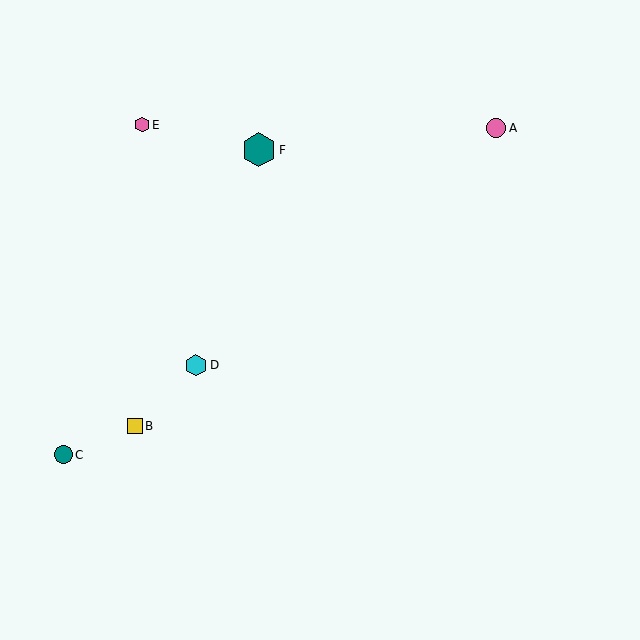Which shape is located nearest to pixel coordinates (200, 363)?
The cyan hexagon (labeled D) at (196, 365) is nearest to that location.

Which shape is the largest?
The teal hexagon (labeled F) is the largest.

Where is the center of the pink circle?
The center of the pink circle is at (496, 128).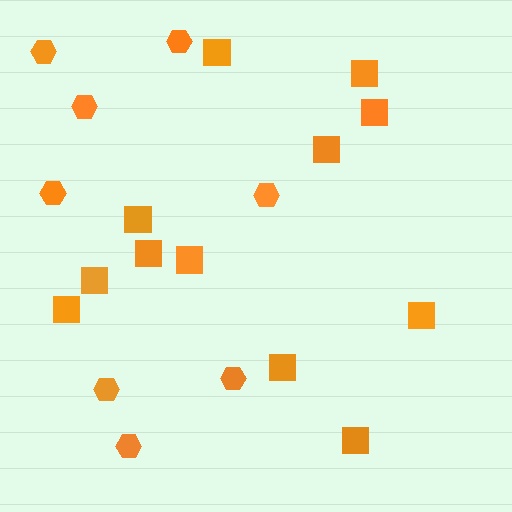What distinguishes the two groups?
There are 2 groups: one group of hexagons (8) and one group of squares (12).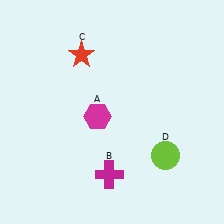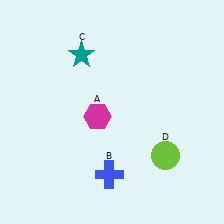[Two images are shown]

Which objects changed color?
B changed from magenta to blue. C changed from red to teal.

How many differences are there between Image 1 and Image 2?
There are 2 differences between the two images.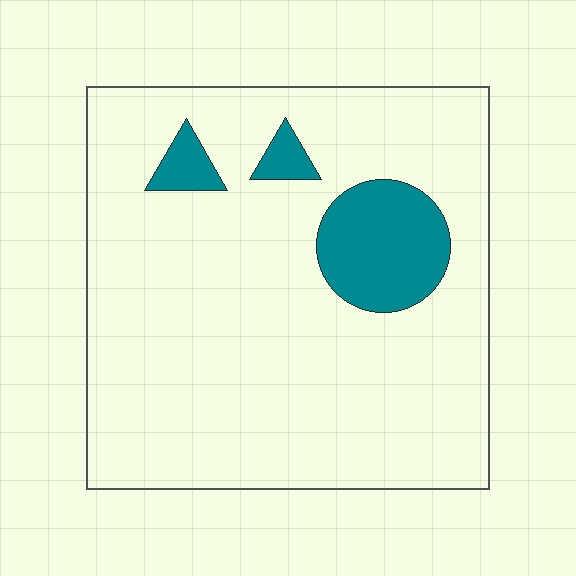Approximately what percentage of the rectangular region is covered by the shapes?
Approximately 10%.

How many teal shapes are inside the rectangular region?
3.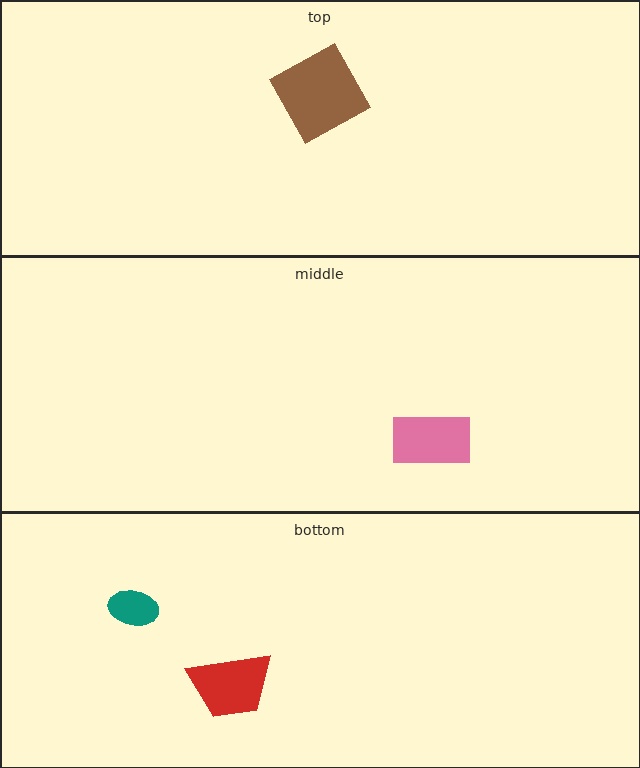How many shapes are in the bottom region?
2.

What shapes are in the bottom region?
The red trapezoid, the teal ellipse.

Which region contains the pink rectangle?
The middle region.